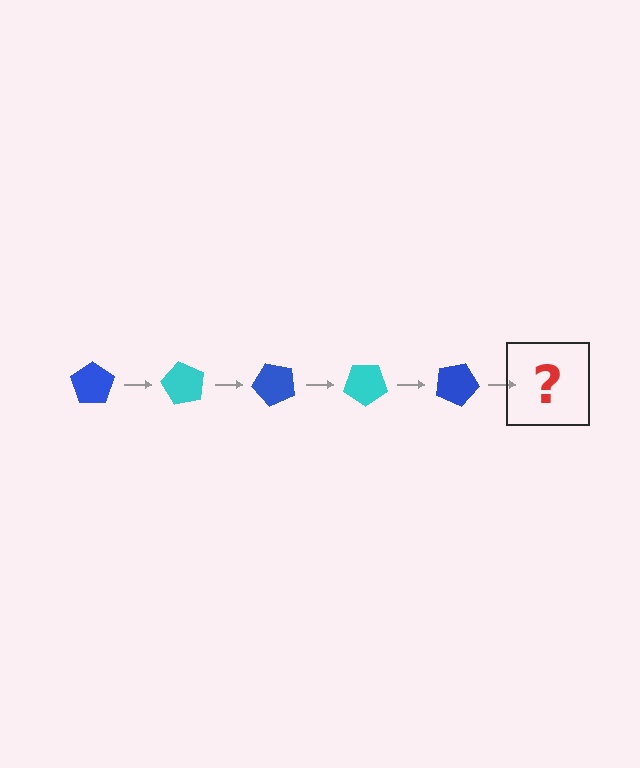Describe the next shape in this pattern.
It should be a cyan pentagon, rotated 300 degrees from the start.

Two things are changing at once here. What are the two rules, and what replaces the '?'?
The two rules are that it rotates 60 degrees each step and the color cycles through blue and cyan. The '?' should be a cyan pentagon, rotated 300 degrees from the start.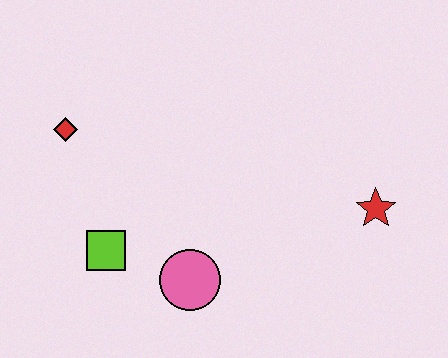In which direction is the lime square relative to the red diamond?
The lime square is below the red diamond.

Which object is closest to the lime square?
The pink circle is closest to the lime square.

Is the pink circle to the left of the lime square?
No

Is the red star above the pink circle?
Yes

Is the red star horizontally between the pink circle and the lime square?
No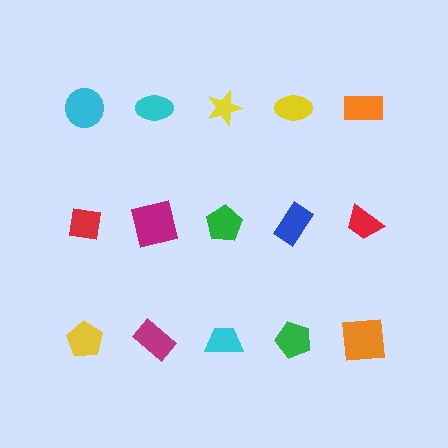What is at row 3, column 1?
A yellow pentagon.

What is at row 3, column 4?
A green pentagon.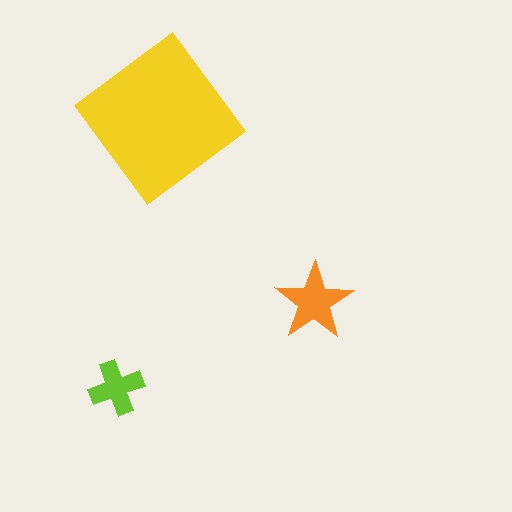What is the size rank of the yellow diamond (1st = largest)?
1st.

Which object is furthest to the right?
The orange star is rightmost.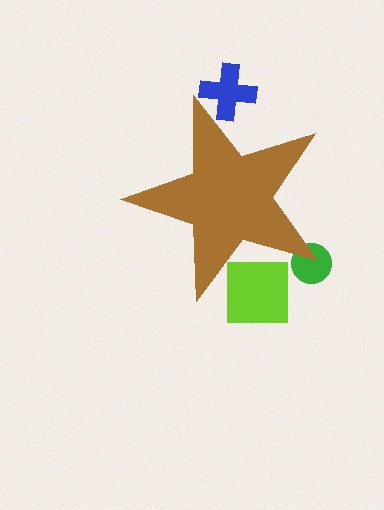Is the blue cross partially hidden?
Yes, the blue cross is partially hidden behind the brown star.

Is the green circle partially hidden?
Yes, the green circle is partially hidden behind the brown star.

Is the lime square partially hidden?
Yes, the lime square is partially hidden behind the brown star.